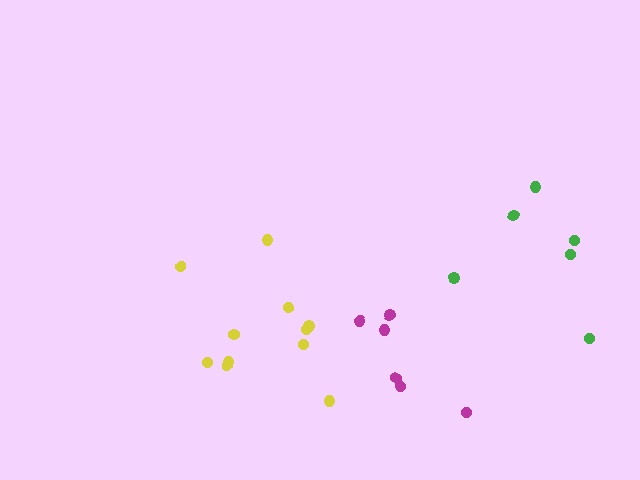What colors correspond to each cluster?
The clusters are colored: magenta, green, yellow.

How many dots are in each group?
Group 1: 6 dots, Group 2: 6 dots, Group 3: 11 dots (23 total).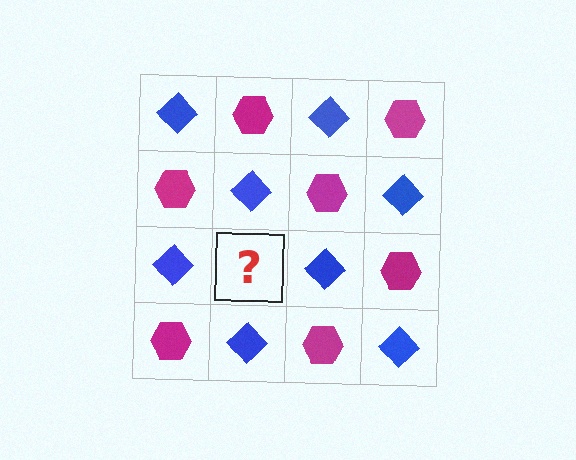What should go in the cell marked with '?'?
The missing cell should contain a magenta hexagon.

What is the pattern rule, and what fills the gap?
The rule is that it alternates blue diamond and magenta hexagon in a checkerboard pattern. The gap should be filled with a magenta hexagon.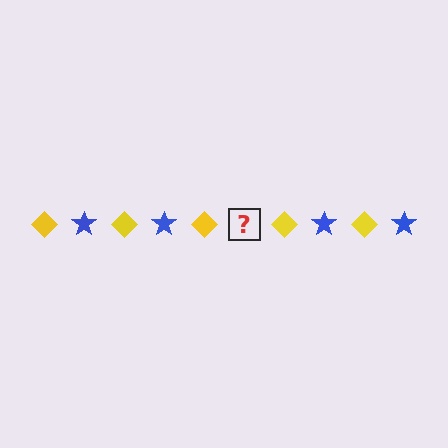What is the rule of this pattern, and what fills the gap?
The rule is that the pattern alternates between yellow diamond and blue star. The gap should be filled with a blue star.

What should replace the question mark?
The question mark should be replaced with a blue star.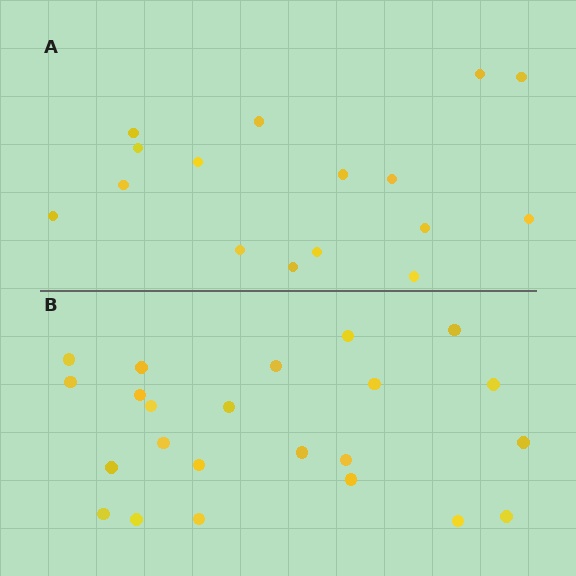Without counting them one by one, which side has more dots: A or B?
Region B (the bottom region) has more dots.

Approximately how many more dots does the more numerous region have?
Region B has roughly 8 or so more dots than region A.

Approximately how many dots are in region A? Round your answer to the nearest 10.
About 20 dots. (The exact count is 16, which rounds to 20.)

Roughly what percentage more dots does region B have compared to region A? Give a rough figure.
About 45% more.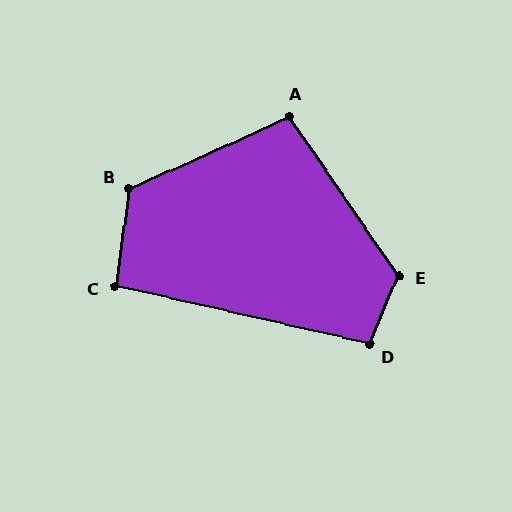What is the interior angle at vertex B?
Approximately 122 degrees (obtuse).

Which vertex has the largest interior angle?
E, at approximately 123 degrees.